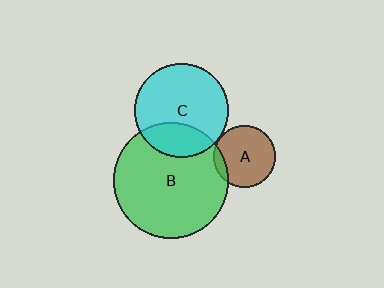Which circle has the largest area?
Circle B (green).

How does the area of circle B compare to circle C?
Approximately 1.5 times.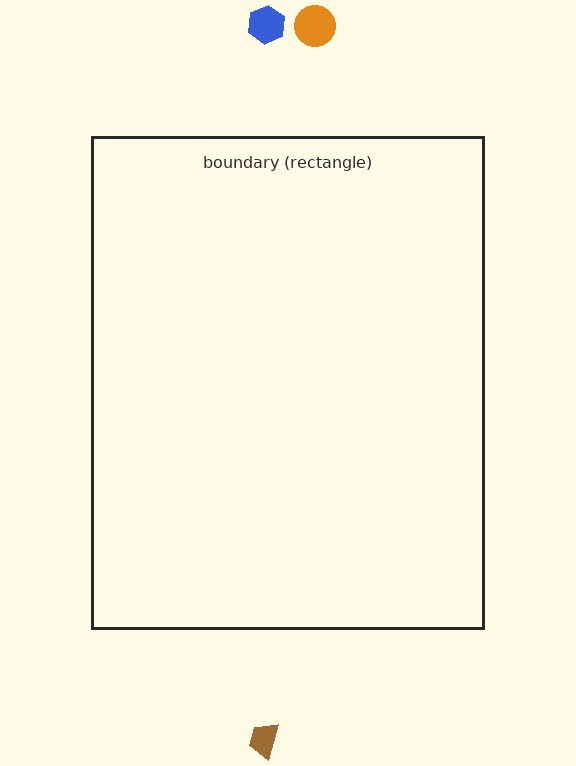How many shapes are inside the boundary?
0 inside, 3 outside.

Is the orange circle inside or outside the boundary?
Outside.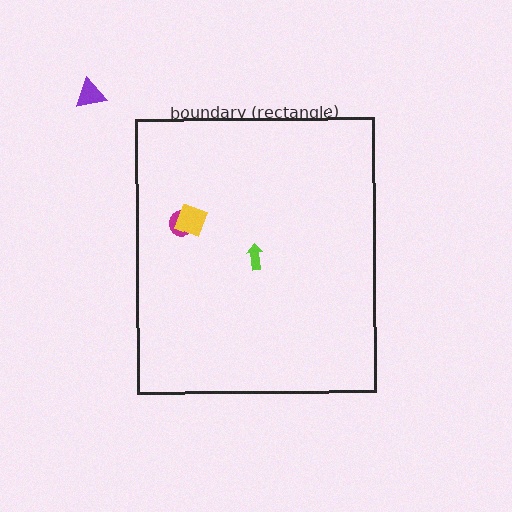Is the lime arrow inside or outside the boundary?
Inside.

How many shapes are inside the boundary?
3 inside, 1 outside.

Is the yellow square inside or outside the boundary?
Inside.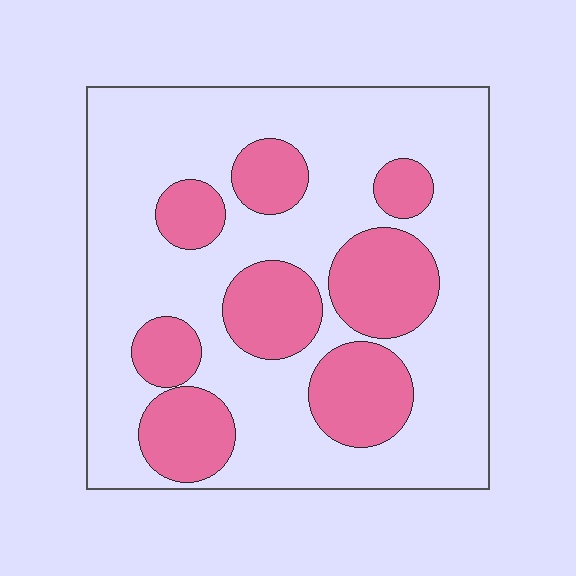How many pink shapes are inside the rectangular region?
8.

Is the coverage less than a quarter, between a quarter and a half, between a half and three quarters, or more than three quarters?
Between a quarter and a half.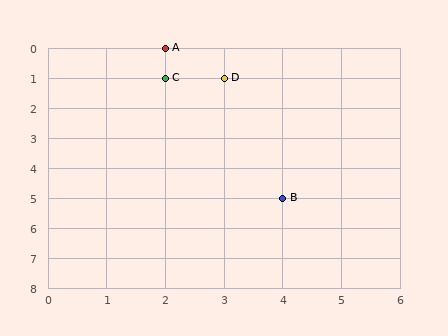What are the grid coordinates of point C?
Point C is at grid coordinates (2, 1).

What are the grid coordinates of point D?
Point D is at grid coordinates (3, 1).